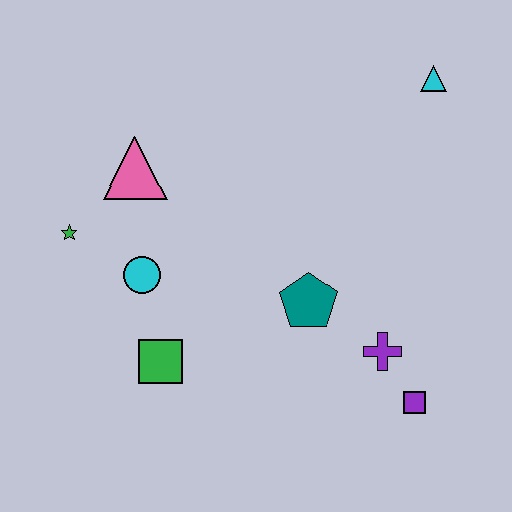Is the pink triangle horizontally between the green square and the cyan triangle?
No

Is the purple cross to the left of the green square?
No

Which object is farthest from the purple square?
The green star is farthest from the purple square.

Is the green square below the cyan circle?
Yes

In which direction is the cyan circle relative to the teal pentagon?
The cyan circle is to the left of the teal pentagon.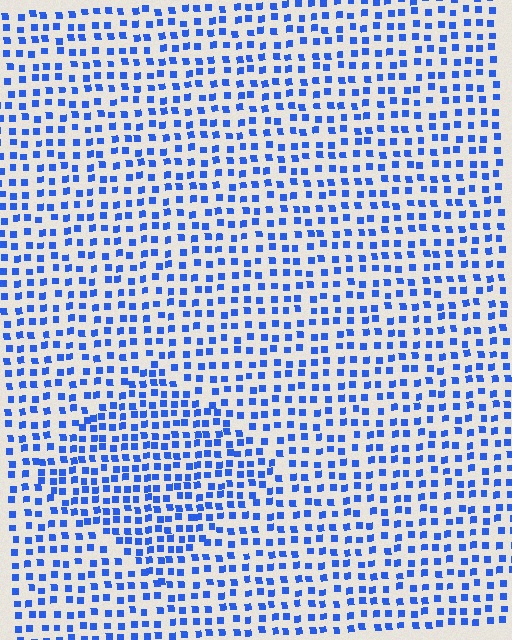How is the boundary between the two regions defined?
The boundary is defined by a change in element density (approximately 1.5x ratio). All elements are the same color, size, and shape.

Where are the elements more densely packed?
The elements are more densely packed inside the diamond boundary.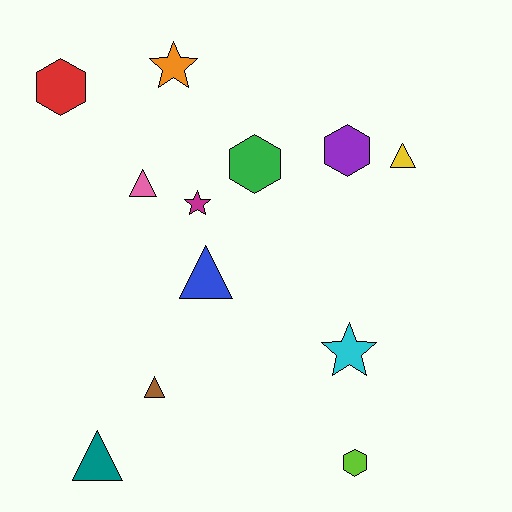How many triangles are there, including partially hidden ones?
There are 5 triangles.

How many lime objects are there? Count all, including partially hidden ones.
There is 1 lime object.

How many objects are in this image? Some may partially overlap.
There are 12 objects.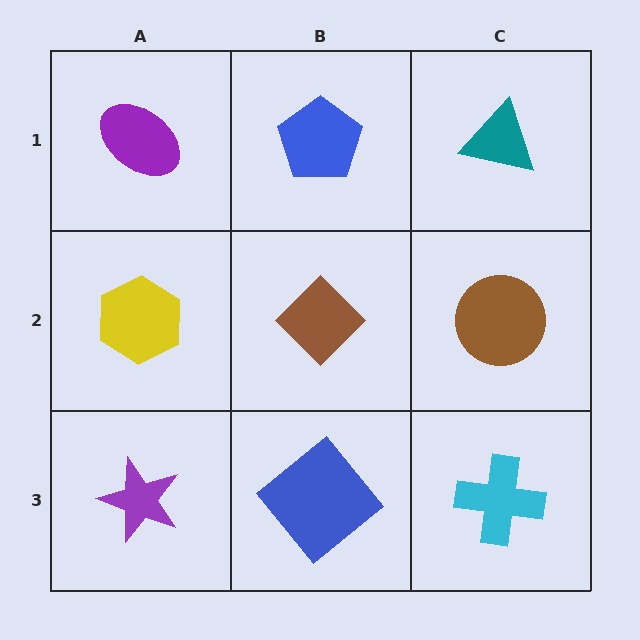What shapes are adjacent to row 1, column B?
A brown diamond (row 2, column B), a purple ellipse (row 1, column A), a teal triangle (row 1, column C).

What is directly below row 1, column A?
A yellow hexagon.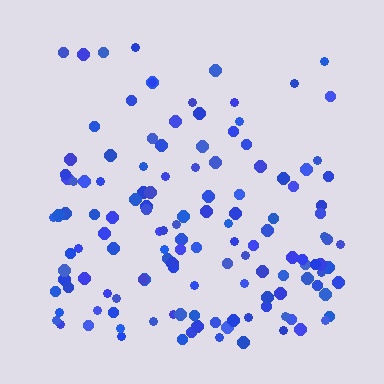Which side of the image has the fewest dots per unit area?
The top.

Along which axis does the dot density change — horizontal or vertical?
Vertical.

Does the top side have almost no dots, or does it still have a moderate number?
Still a moderate number, just noticeably fewer than the bottom.